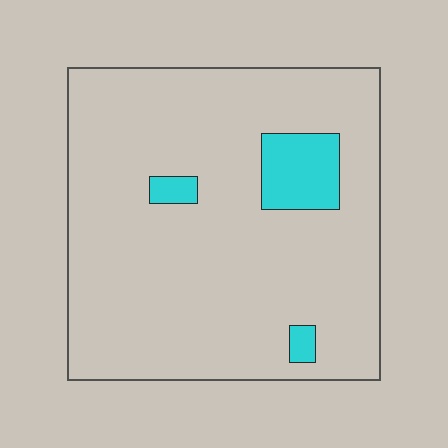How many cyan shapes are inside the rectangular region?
3.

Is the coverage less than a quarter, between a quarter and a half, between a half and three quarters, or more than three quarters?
Less than a quarter.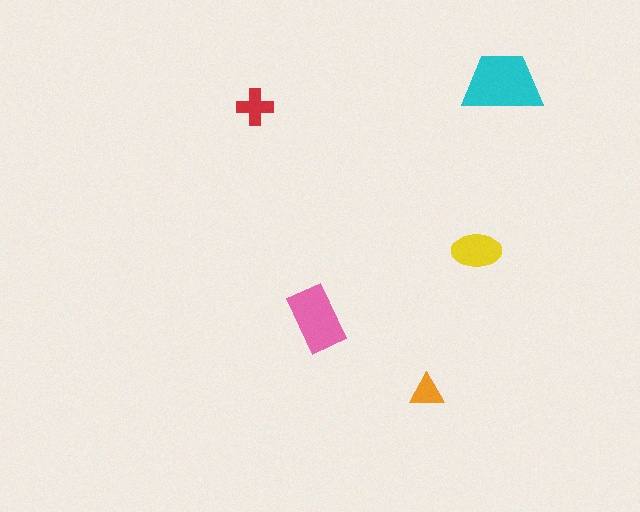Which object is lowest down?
The orange triangle is bottommost.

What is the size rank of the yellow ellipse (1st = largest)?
3rd.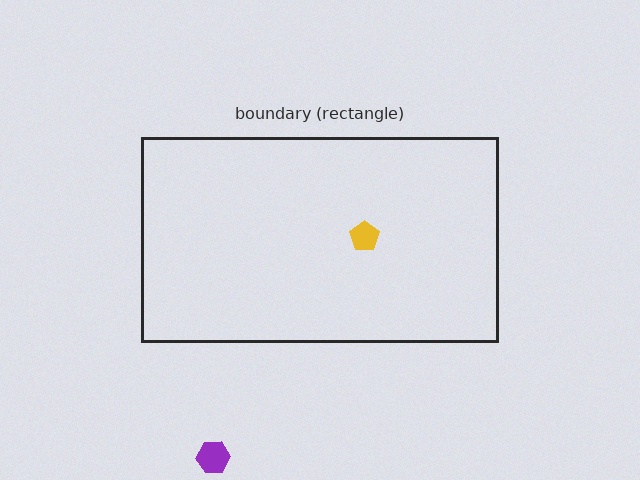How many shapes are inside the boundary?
1 inside, 1 outside.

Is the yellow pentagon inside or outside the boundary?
Inside.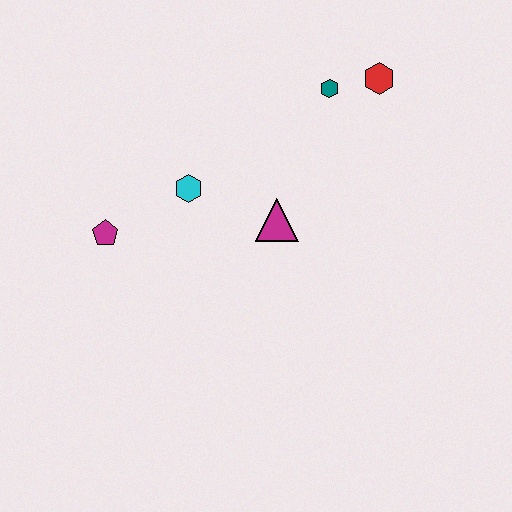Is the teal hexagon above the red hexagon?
No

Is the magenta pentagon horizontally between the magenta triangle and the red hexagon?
No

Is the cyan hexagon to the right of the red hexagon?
No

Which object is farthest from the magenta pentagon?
The red hexagon is farthest from the magenta pentagon.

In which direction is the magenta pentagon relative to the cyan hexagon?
The magenta pentagon is to the left of the cyan hexagon.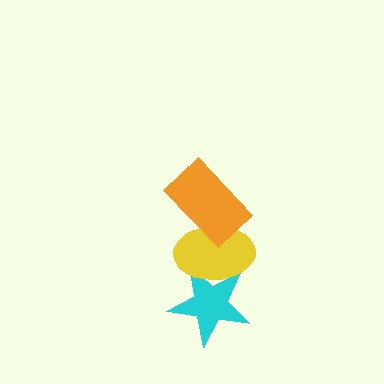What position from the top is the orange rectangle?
The orange rectangle is 1st from the top.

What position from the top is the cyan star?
The cyan star is 3rd from the top.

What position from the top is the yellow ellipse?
The yellow ellipse is 2nd from the top.